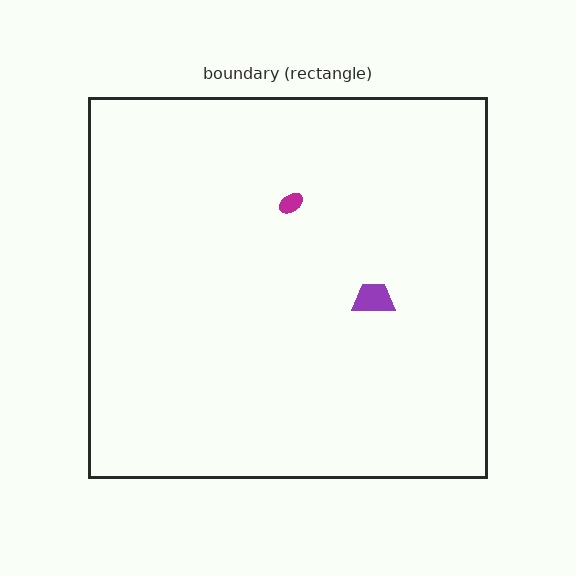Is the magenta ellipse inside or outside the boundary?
Inside.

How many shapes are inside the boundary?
2 inside, 0 outside.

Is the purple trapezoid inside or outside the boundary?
Inside.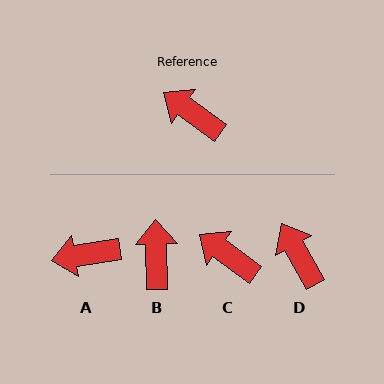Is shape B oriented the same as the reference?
No, it is off by about 53 degrees.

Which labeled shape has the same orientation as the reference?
C.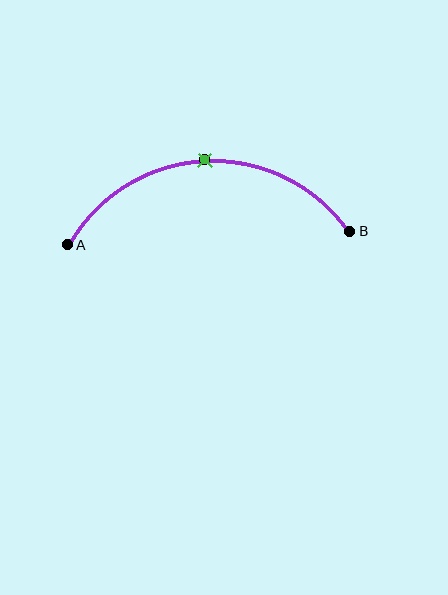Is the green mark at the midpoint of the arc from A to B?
Yes. The green mark lies on the arc at equal arc-length from both A and B — it is the arc midpoint.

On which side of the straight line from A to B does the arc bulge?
The arc bulges above the straight line connecting A and B.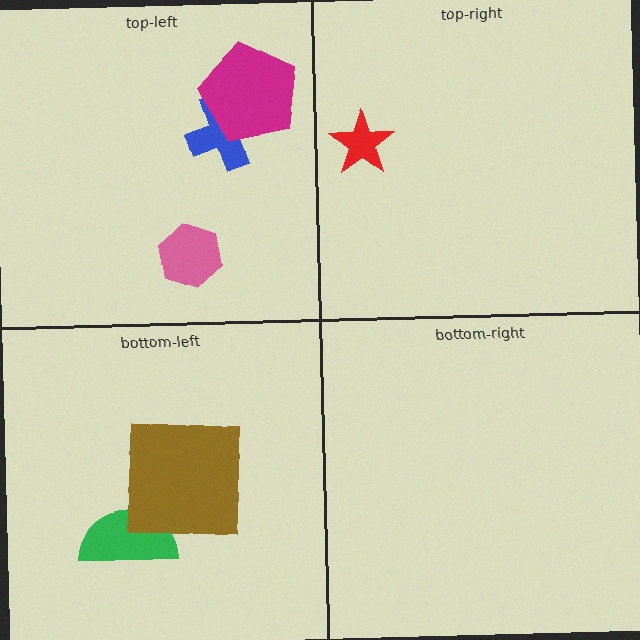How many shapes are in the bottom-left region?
2.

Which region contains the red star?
The top-right region.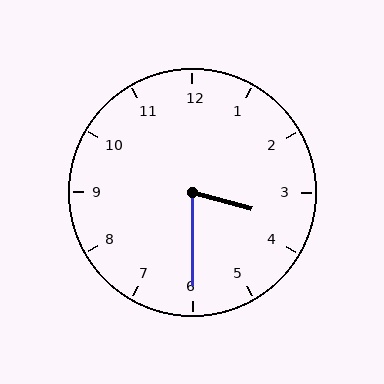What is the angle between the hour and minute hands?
Approximately 75 degrees.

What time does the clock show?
3:30.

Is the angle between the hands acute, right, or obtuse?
It is acute.